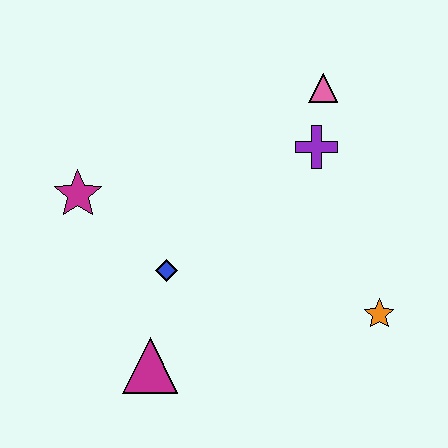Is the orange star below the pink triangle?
Yes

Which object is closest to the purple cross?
The pink triangle is closest to the purple cross.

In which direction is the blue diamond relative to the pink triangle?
The blue diamond is below the pink triangle.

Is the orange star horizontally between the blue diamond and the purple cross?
No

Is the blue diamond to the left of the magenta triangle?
No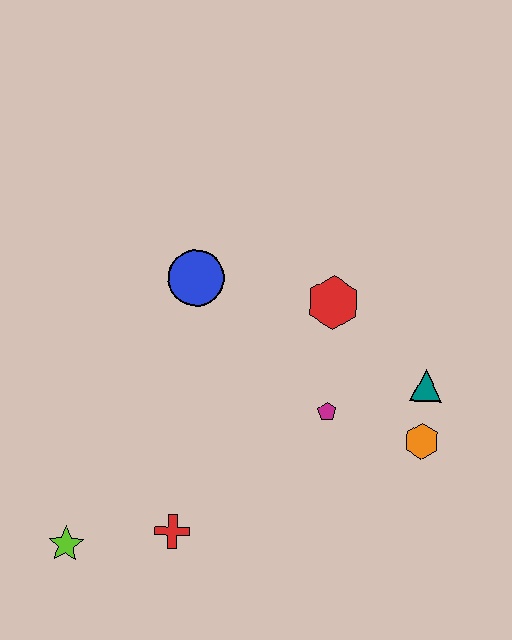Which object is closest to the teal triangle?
The orange hexagon is closest to the teal triangle.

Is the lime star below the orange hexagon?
Yes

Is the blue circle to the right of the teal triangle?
No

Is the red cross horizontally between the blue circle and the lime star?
Yes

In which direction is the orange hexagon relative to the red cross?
The orange hexagon is to the right of the red cross.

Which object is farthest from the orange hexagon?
The lime star is farthest from the orange hexagon.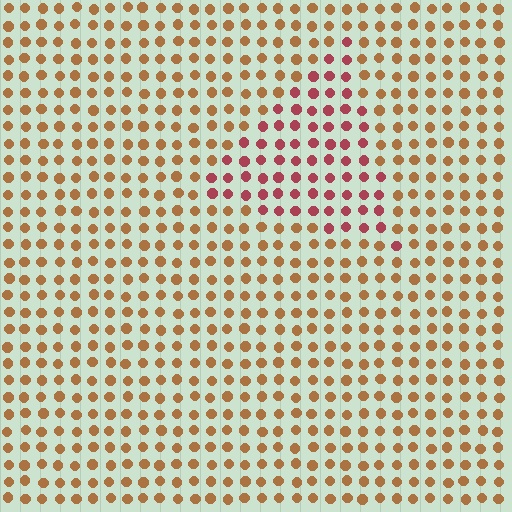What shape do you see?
I see a triangle.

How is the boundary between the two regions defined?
The boundary is defined purely by a slight shift in hue (about 39 degrees). Spacing, size, and orientation are identical on both sides.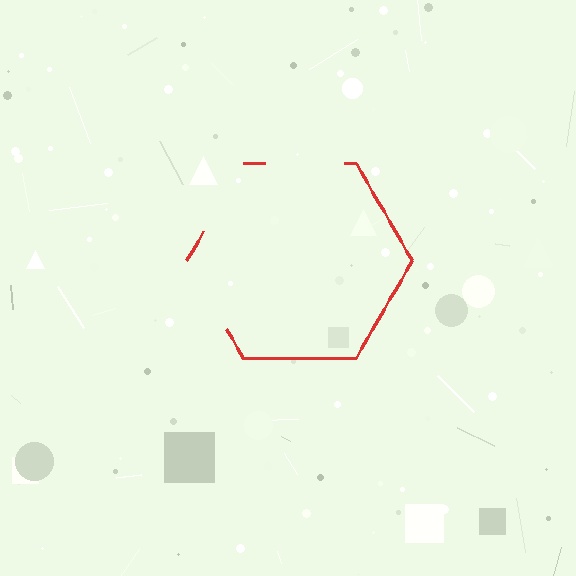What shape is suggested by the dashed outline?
The dashed outline suggests a hexagon.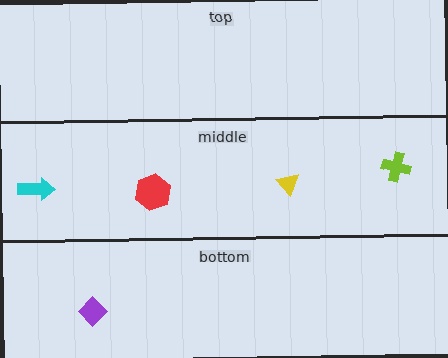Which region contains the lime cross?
The middle region.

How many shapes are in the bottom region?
1.